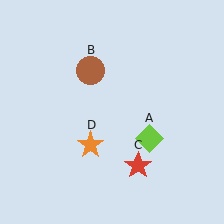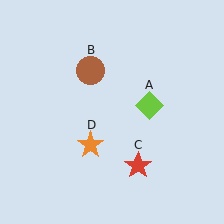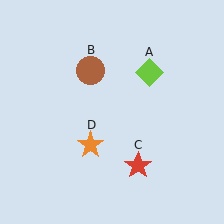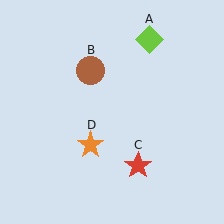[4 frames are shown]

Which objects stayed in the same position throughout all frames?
Brown circle (object B) and red star (object C) and orange star (object D) remained stationary.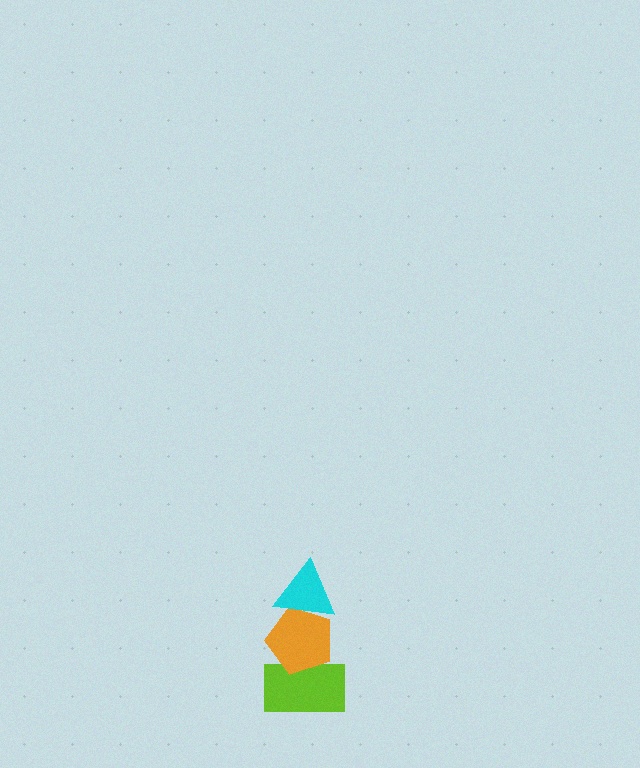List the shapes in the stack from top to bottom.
From top to bottom: the cyan triangle, the orange pentagon, the lime rectangle.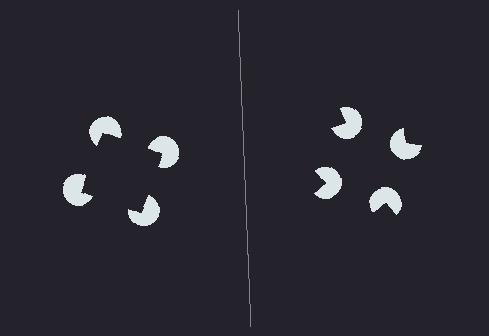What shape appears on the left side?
An illusory square.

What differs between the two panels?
The pac-man discs are positioned identically on both sides; only the wedge orientations differ. On the left they align to a square; on the right they are misaligned.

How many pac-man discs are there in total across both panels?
8 — 4 on each side.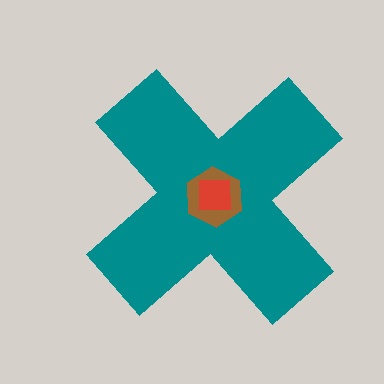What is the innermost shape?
The red square.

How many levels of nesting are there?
3.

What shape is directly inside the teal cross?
The brown hexagon.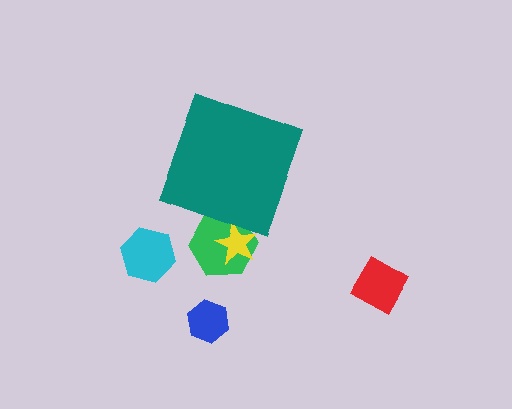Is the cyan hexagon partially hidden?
No, the cyan hexagon is fully visible.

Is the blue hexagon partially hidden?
No, the blue hexagon is fully visible.